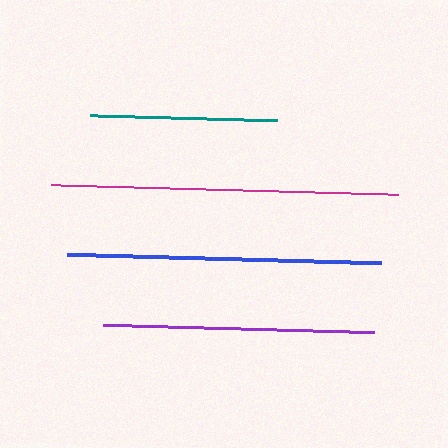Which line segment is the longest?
The magenta line is the longest at approximately 347 pixels.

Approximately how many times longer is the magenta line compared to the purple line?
The magenta line is approximately 1.3 times the length of the purple line.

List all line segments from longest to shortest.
From longest to shortest: magenta, blue, purple, teal.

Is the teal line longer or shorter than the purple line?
The purple line is longer than the teal line.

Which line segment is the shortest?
The teal line is the shortest at approximately 187 pixels.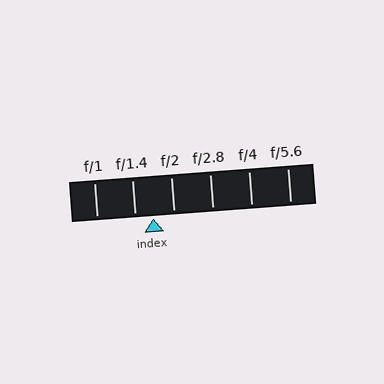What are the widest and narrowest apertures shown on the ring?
The widest aperture shown is f/1 and the narrowest is f/5.6.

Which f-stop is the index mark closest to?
The index mark is closest to f/1.4.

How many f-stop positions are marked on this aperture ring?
There are 6 f-stop positions marked.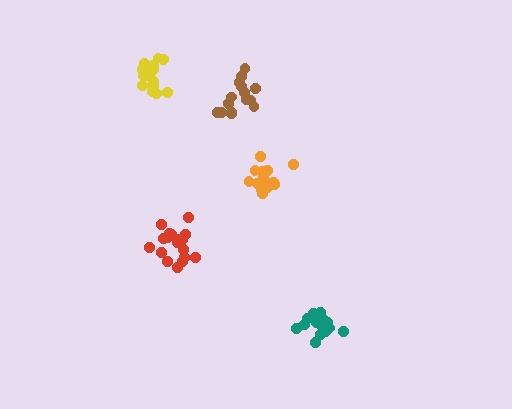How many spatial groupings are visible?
There are 5 spatial groupings.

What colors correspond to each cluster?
The clusters are colored: orange, teal, brown, red, yellow.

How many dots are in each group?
Group 1: 15 dots, Group 2: 15 dots, Group 3: 15 dots, Group 4: 20 dots, Group 5: 17 dots (82 total).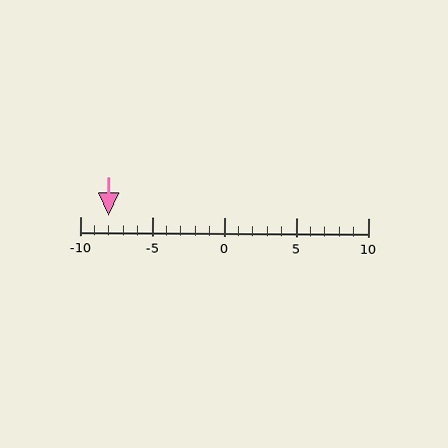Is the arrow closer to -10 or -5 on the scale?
The arrow is closer to -10.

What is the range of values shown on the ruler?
The ruler shows values from -10 to 10.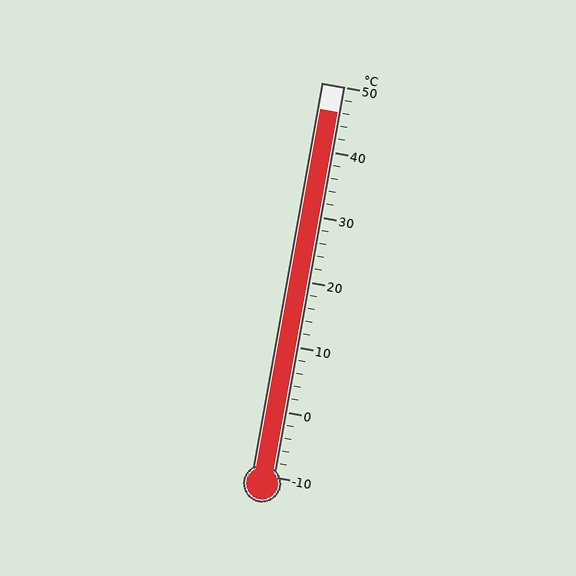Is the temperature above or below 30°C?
The temperature is above 30°C.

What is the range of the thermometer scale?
The thermometer scale ranges from -10°C to 50°C.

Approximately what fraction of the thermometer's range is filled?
The thermometer is filled to approximately 95% of its range.